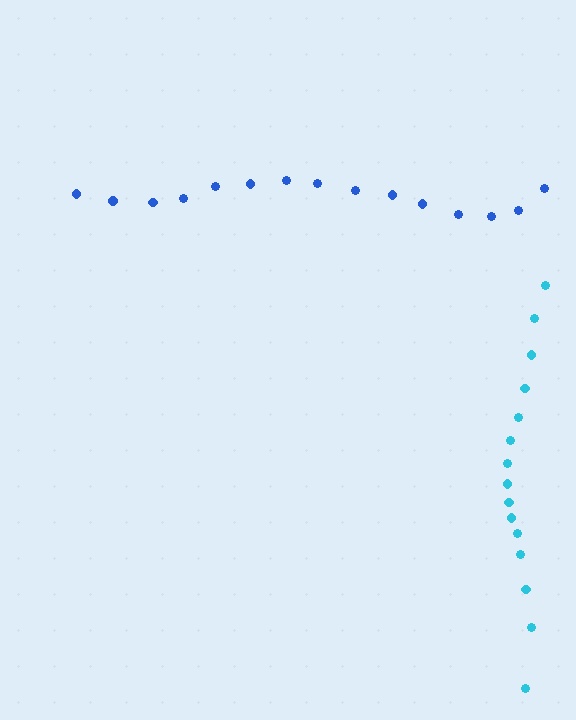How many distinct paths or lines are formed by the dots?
There are 2 distinct paths.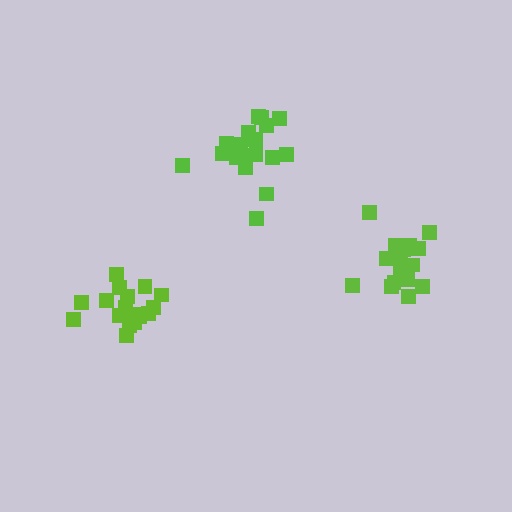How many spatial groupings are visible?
There are 3 spatial groupings.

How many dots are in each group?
Group 1: 18 dots, Group 2: 17 dots, Group 3: 17 dots (52 total).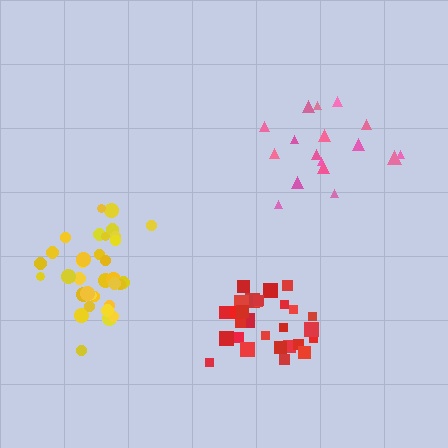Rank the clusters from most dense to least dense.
yellow, red, pink.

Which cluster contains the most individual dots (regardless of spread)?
Yellow (34).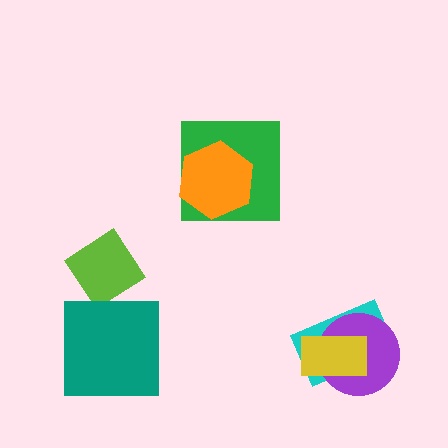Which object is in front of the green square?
The orange hexagon is in front of the green square.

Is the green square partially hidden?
Yes, it is partially covered by another shape.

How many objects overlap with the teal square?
0 objects overlap with the teal square.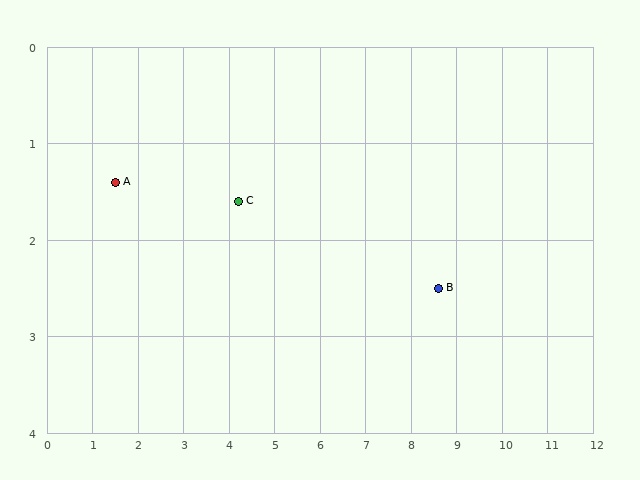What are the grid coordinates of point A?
Point A is at approximately (1.5, 1.4).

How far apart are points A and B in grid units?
Points A and B are about 7.2 grid units apart.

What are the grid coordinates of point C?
Point C is at approximately (4.2, 1.6).